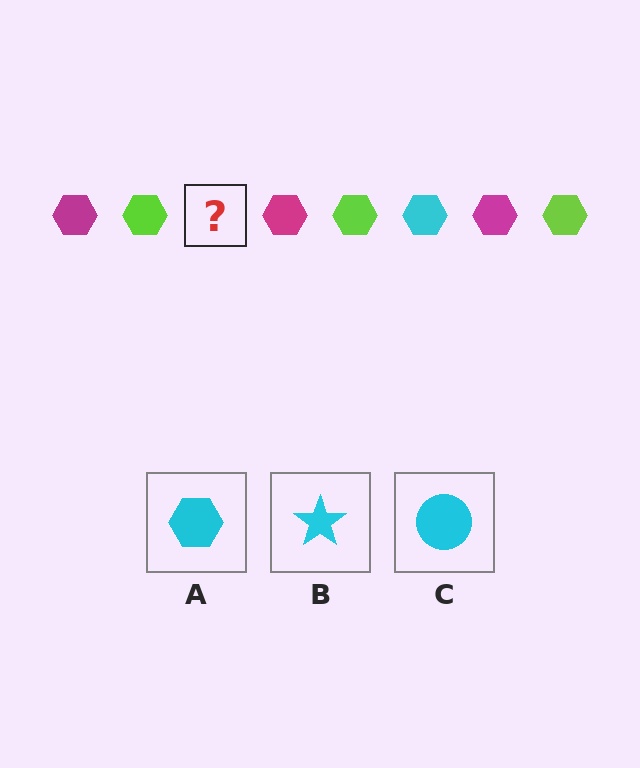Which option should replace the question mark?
Option A.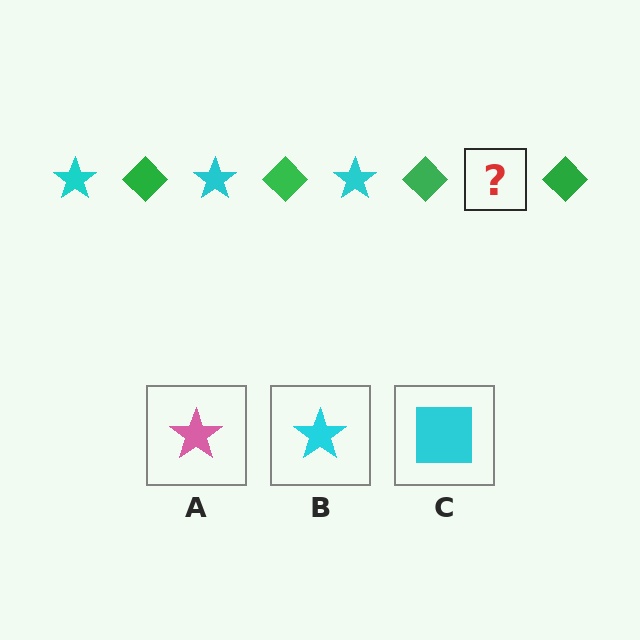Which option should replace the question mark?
Option B.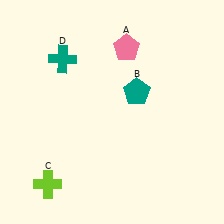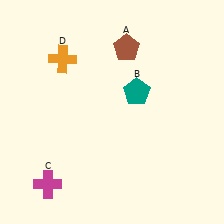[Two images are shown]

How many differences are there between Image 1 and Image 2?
There are 3 differences between the two images.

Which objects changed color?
A changed from pink to brown. C changed from lime to magenta. D changed from teal to orange.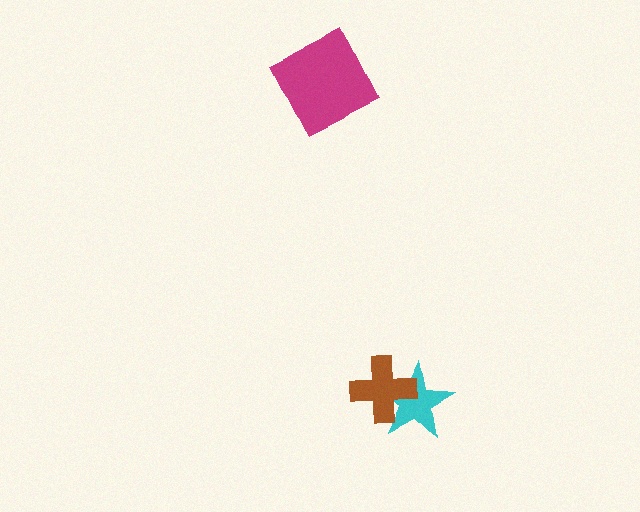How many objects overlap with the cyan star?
1 object overlaps with the cyan star.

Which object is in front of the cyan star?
The brown cross is in front of the cyan star.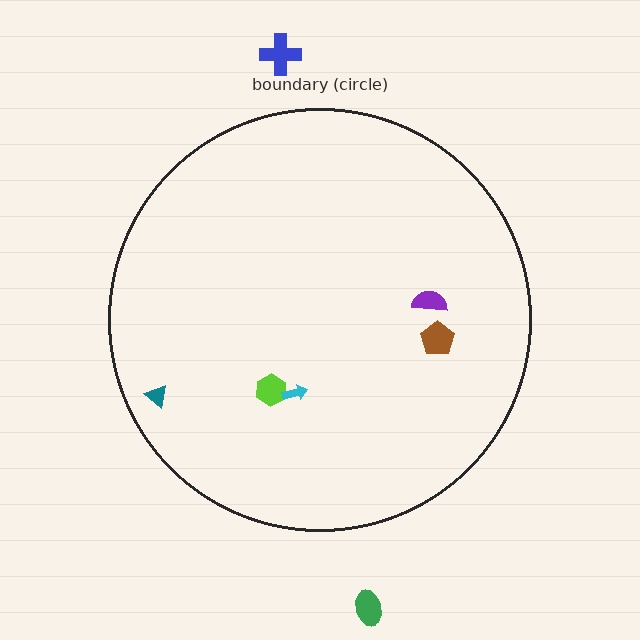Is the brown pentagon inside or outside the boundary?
Inside.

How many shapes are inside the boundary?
5 inside, 2 outside.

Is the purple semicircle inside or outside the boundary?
Inside.